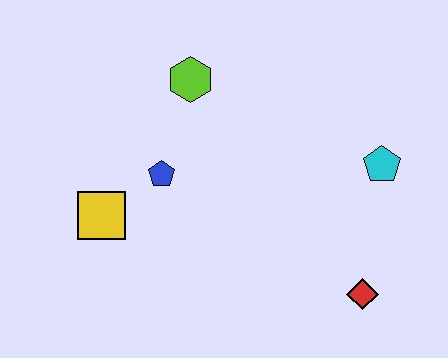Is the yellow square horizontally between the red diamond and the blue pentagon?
No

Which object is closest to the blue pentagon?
The yellow square is closest to the blue pentagon.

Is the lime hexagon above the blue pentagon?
Yes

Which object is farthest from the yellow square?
The cyan pentagon is farthest from the yellow square.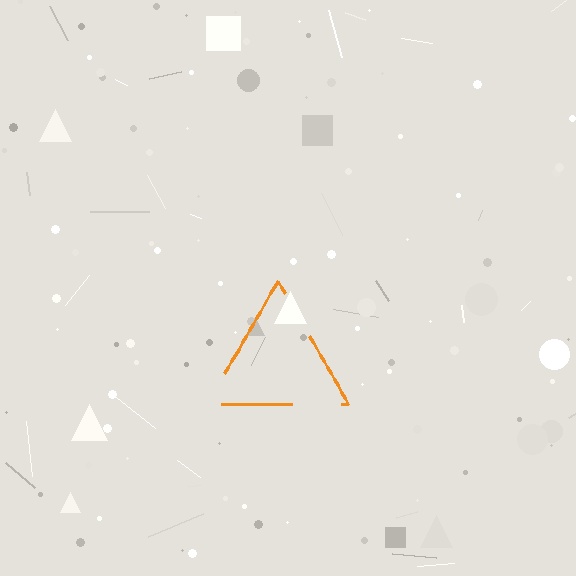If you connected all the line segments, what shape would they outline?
They would outline a triangle.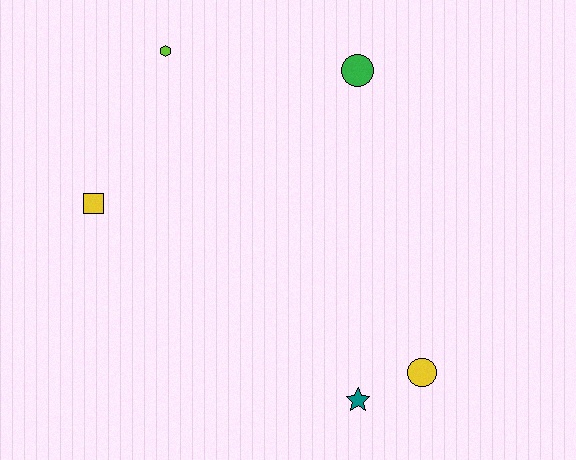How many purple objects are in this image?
There are no purple objects.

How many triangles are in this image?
There are no triangles.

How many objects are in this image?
There are 5 objects.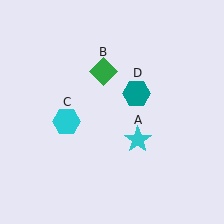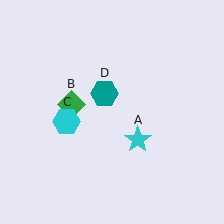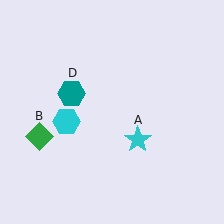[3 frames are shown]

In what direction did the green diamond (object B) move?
The green diamond (object B) moved down and to the left.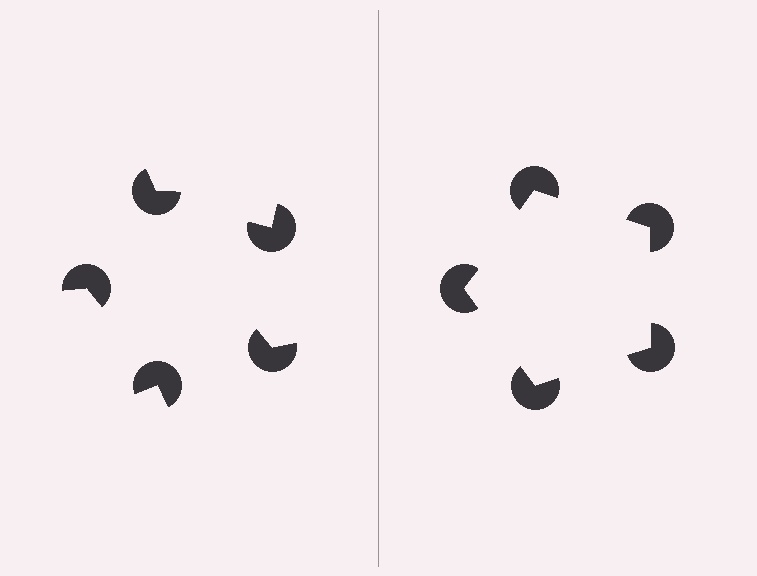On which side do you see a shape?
An illusory pentagon appears on the right side. On the left side the wedge cuts are rotated, so no coherent shape forms.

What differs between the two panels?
The pac-man discs are positioned identically on both sides; only the wedge orientations differ. On the right they align to a pentagon; on the left they are misaligned.